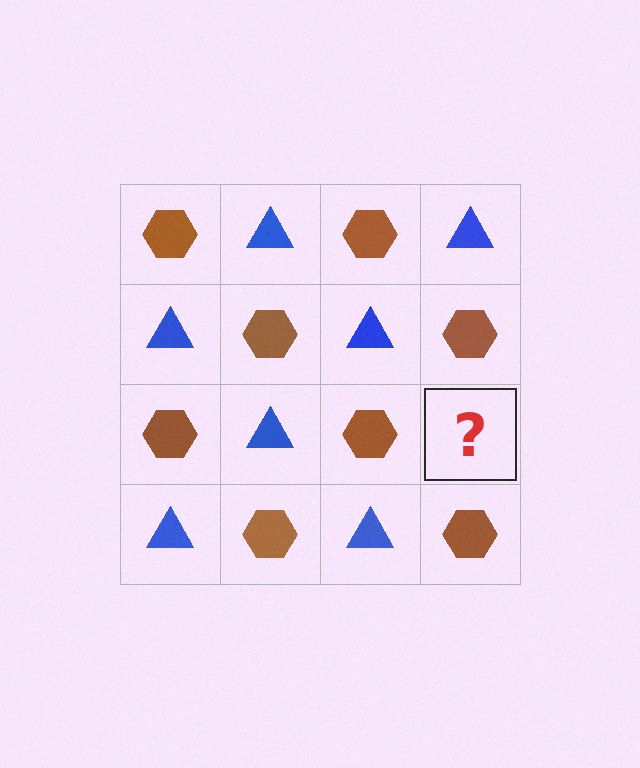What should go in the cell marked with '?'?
The missing cell should contain a blue triangle.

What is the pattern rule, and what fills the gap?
The rule is that it alternates brown hexagon and blue triangle in a checkerboard pattern. The gap should be filled with a blue triangle.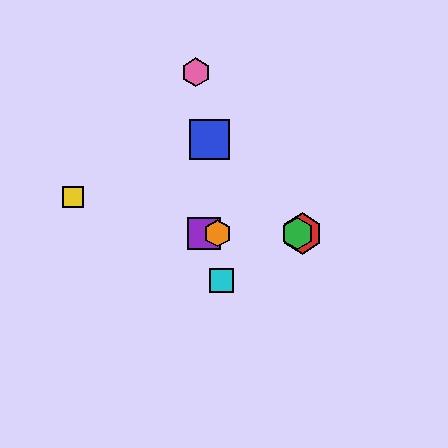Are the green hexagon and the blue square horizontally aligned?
No, the green hexagon is at y≈233 and the blue square is at y≈139.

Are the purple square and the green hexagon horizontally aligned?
Yes, both are at y≈233.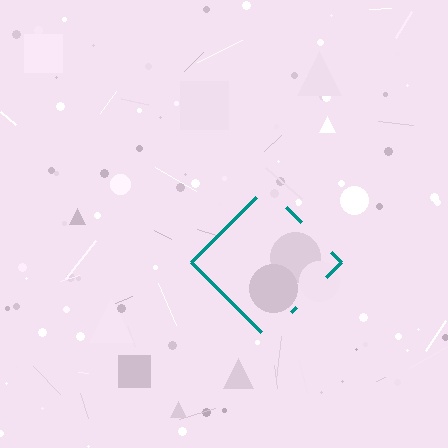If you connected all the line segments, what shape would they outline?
They would outline a diamond.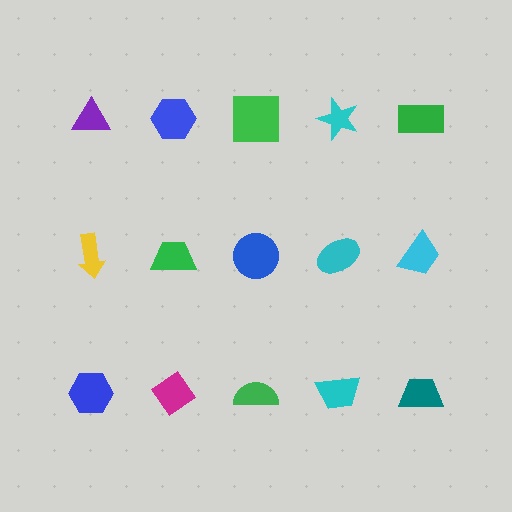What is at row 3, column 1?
A blue hexagon.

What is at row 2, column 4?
A cyan ellipse.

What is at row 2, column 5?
A cyan trapezoid.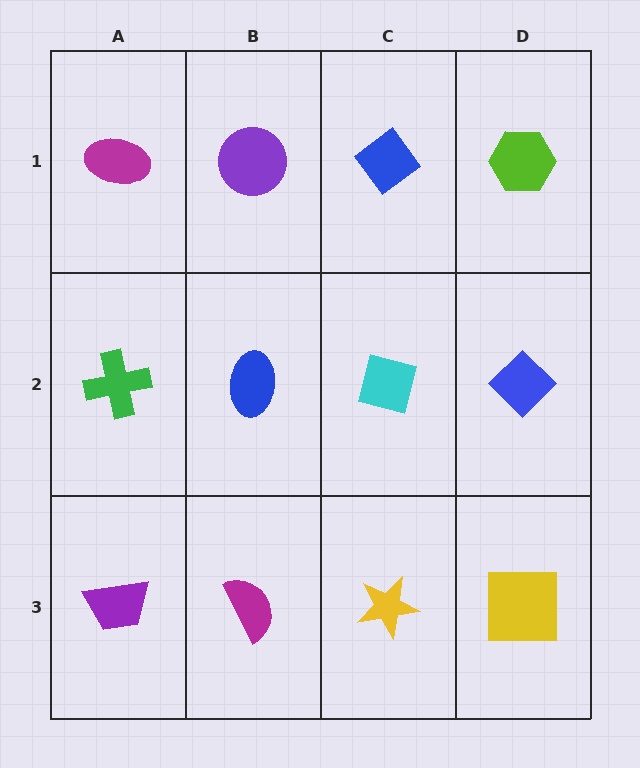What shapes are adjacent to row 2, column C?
A blue diamond (row 1, column C), a yellow star (row 3, column C), a blue ellipse (row 2, column B), a blue diamond (row 2, column D).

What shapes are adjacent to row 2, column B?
A purple circle (row 1, column B), a magenta semicircle (row 3, column B), a green cross (row 2, column A), a cyan square (row 2, column C).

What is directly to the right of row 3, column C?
A yellow square.